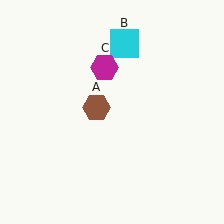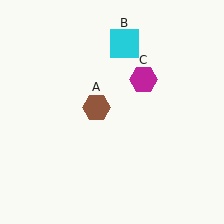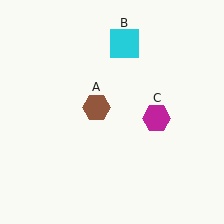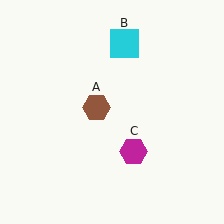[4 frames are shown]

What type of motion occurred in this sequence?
The magenta hexagon (object C) rotated clockwise around the center of the scene.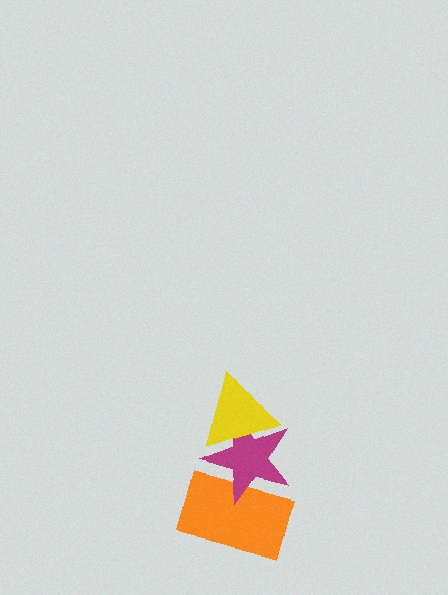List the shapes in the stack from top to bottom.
From top to bottom: the yellow triangle, the magenta star, the orange rectangle.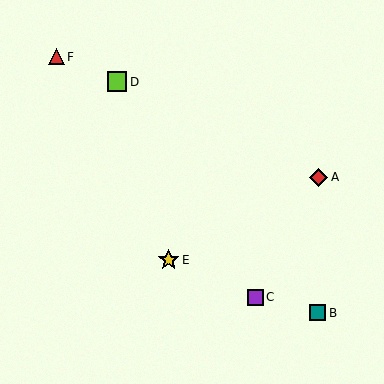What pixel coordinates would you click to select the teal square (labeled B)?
Click at (318, 313) to select the teal square B.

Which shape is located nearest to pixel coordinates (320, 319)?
The teal square (labeled B) at (318, 313) is nearest to that location.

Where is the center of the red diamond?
The center of the red diamond is at (319, 177).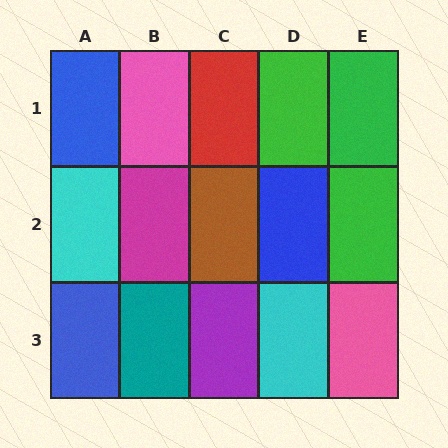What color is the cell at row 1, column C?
Red.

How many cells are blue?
3 cells are blue.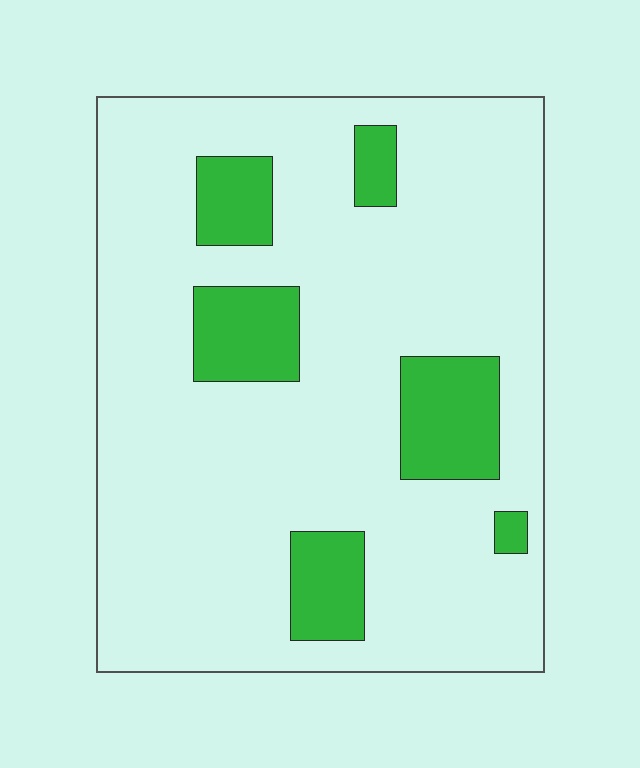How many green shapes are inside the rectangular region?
6.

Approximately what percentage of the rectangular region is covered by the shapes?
Approximately 15%.